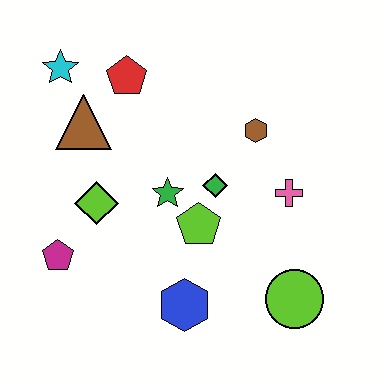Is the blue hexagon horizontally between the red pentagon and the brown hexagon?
Yes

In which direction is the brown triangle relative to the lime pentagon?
The brown triangle is to the left of the lime pentagon.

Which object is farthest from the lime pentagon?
The cyan star is farthest from the lime pentagon.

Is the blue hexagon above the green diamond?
No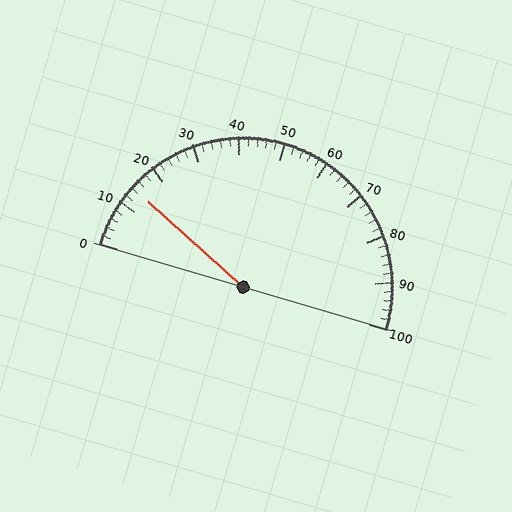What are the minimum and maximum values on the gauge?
The gauge ranges from 0 to 100.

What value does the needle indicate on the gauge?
The needle indicates approximately 14.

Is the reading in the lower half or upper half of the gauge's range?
The reading is in the lower half of the range (0 to 100).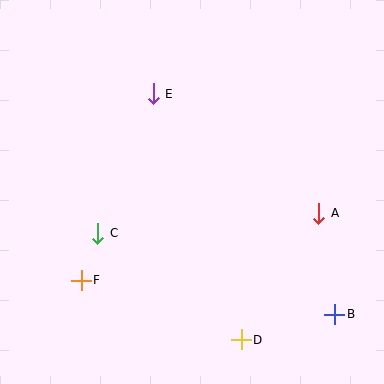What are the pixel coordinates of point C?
Point C is at (98, 233).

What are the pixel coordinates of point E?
Point E is at (153, 94).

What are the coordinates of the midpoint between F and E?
The midpoint between F and E is at (117, 187).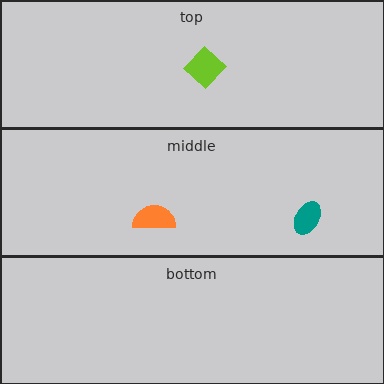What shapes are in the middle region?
The teal ellipse, the orange semicircle.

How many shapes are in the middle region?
2.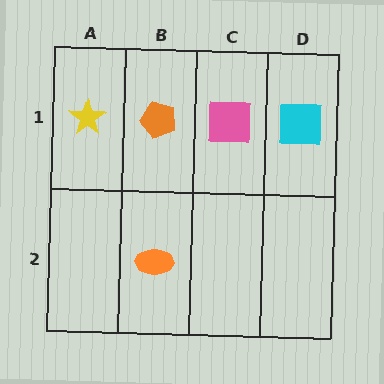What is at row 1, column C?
A pink square.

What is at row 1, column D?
A cyan square.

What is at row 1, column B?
An orange pentagon.